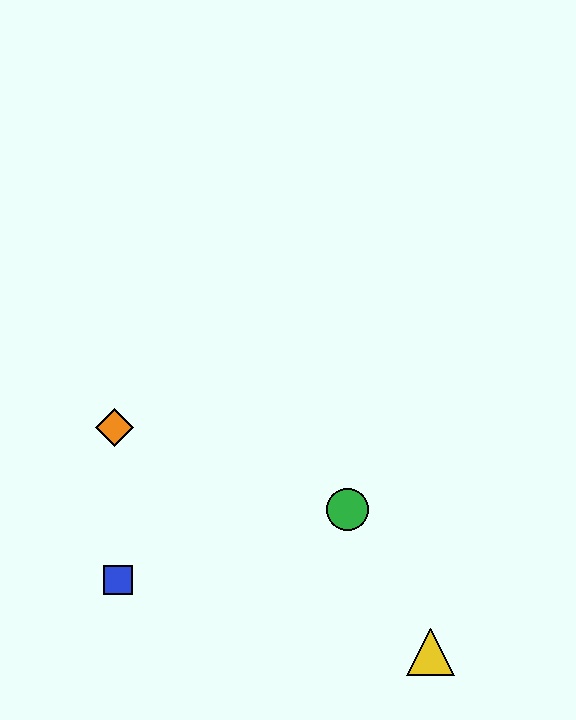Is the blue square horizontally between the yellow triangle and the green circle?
No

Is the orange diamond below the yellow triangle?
No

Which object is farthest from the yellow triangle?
The orange diamond is farthest from the yellow triangle.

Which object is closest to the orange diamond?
The blue square is closest to the orange diamond.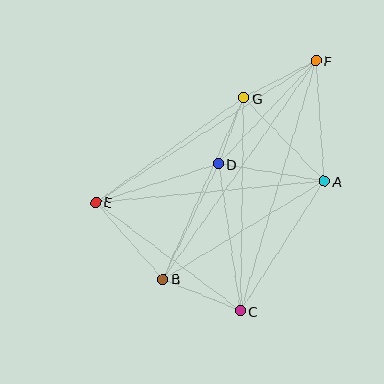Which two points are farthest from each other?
Points B and F are farthest from each other.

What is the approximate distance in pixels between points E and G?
The distance between E and G is approximately 181 pixels.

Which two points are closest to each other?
Points D and G are closest to each other.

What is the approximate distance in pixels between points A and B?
The distance between A and B is approximately 189 pixels.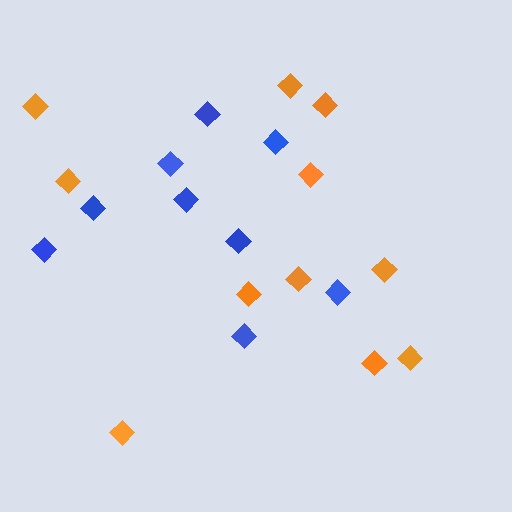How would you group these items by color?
There are 2 groups: one group of blue diamonds (9) and one group of orange diamonds (11).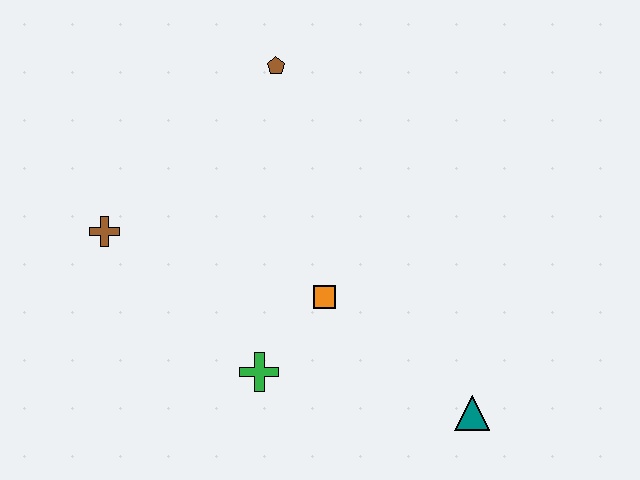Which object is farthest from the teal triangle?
The brown cross is farthest from the teal triangle.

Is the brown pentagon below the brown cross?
No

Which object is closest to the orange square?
The green cross is closest to the orange square.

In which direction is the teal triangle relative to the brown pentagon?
The teal triangle is below the brown pentagon.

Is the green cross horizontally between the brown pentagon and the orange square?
No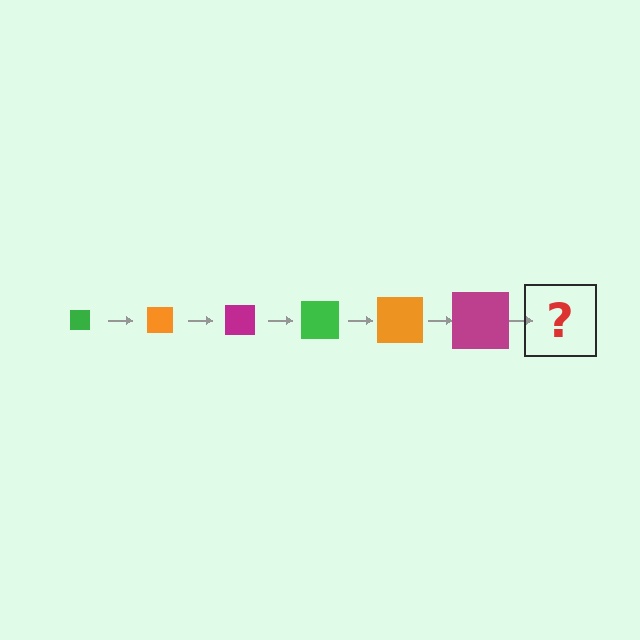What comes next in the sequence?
The next element should be a green square, larger than the previous one.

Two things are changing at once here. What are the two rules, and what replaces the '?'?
The two rules are that the square grows larger each step and the color cycles through green, orange, and magenta. The '?' should be a green square, larger than the previous one.